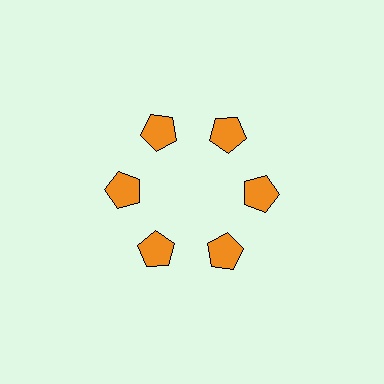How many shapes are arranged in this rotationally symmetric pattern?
There are 6 shapes, arranged in 6 groups of 1.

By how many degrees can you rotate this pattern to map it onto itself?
The pattern maps onto itself every 60 degrees of rotation.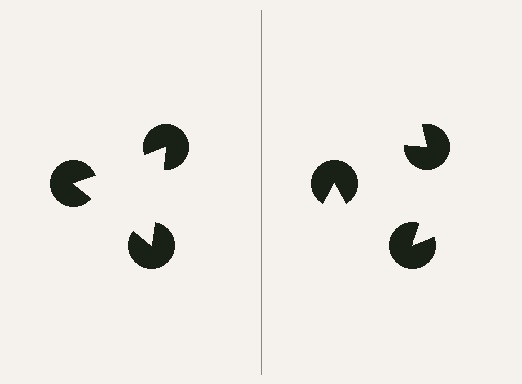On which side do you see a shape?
An illusory triangle appears on the left side. On the right side the wedge cuts are rotated, so no coherent shape forms.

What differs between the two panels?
The pac-man discs are positioned identically on both sides; only the wedge orientations differ. On the left they align to a triangle; on the right they are misaligned.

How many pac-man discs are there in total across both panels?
6 — 3 on each side.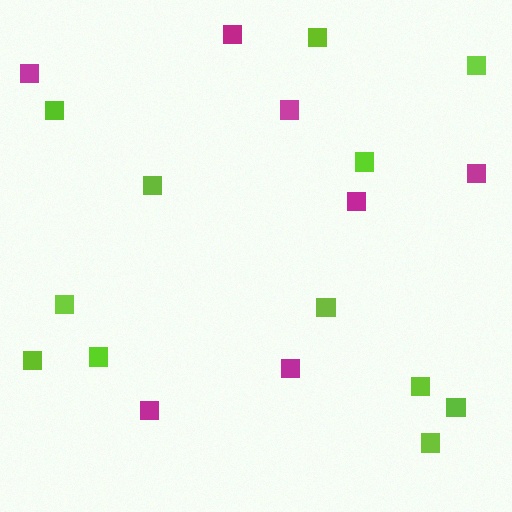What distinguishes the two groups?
There are 2 groups: one group of lime squares (12) and one group of magenta squares (7).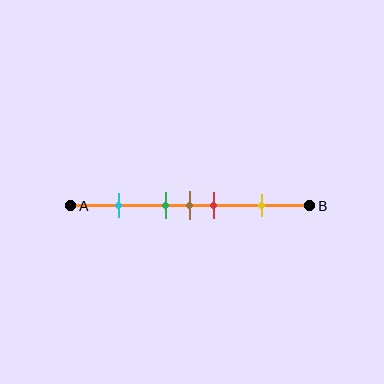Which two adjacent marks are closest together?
The green and brown marks are the closest adjacent pair.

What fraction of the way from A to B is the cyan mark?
The cyan mark is approximately 20% (0.2) of the way from A to B.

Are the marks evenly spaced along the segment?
No, the marks are not evenly spaced.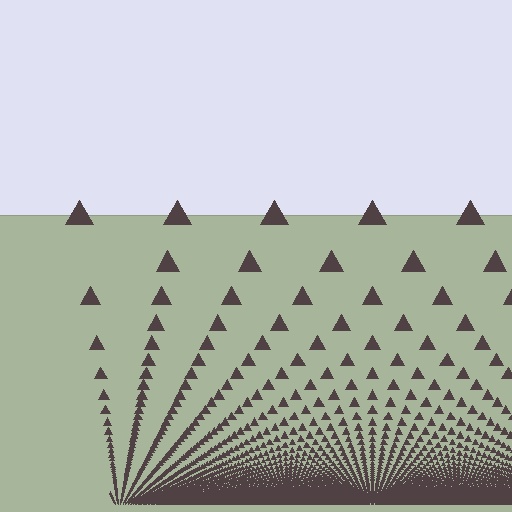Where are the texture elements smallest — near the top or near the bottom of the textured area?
Near the bottom.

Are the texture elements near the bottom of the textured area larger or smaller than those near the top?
Smaller. The gradient is inverted — elements near the bottom are smaller and denser.